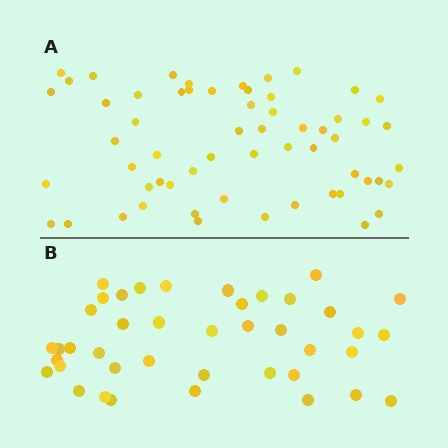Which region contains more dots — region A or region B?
Region A (the top region) has more dots.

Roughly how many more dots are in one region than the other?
Region A has approximately 20 more dots than region B.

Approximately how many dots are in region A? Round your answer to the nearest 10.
About 60 dots. (The exact count is 59, which rounds to 60.)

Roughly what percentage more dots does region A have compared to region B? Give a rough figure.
About 45% more.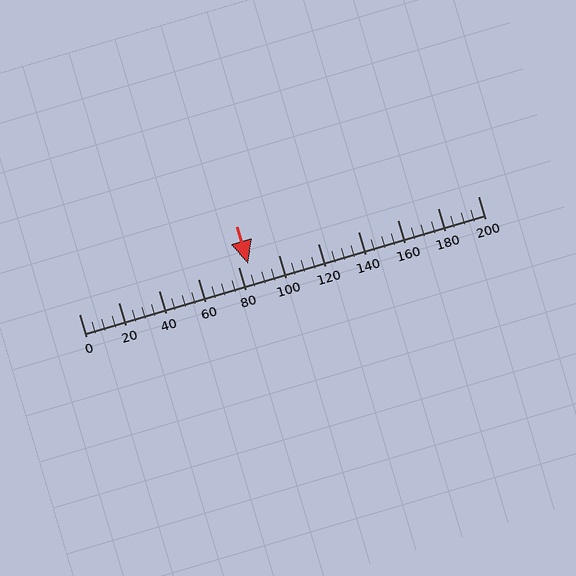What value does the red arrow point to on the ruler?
The red arrow points to approximately 85.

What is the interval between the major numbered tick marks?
The major tick marks are spaced 20 units apart.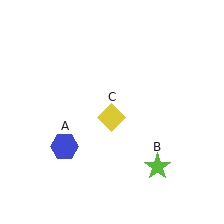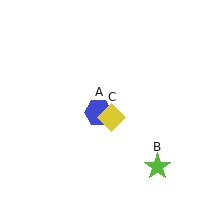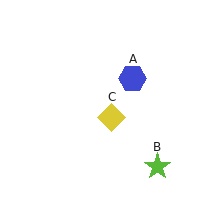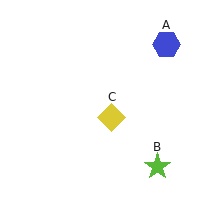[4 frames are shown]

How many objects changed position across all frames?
1 object changed position: blue hexagon (object A).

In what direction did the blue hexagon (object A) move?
The blue hexagon (object A) moved up and to the right.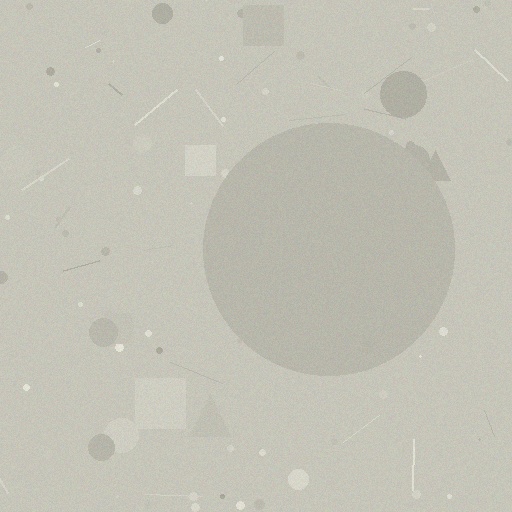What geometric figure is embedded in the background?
A circle is embedded in the background.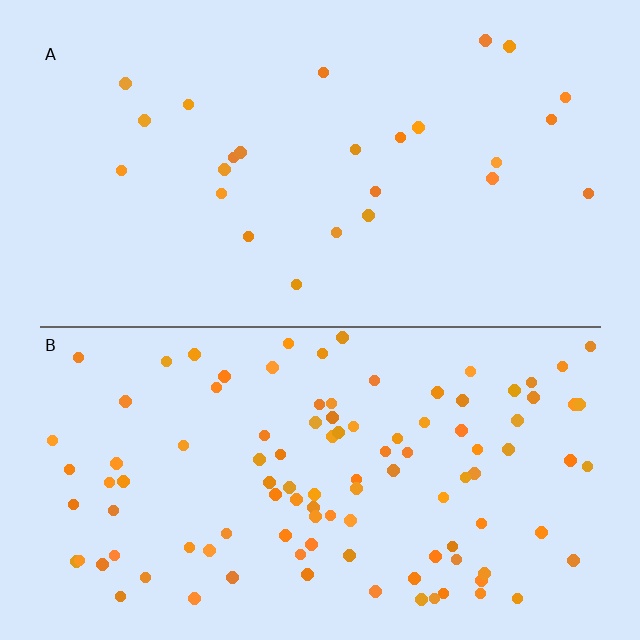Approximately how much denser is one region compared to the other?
Approximately 4.1× — region B over region A.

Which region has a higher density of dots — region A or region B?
B (the bottom).